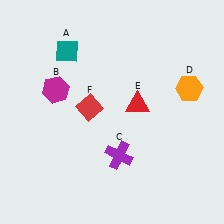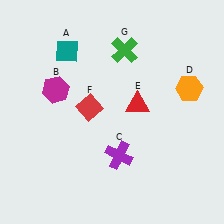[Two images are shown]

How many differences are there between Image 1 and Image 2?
There is 1 difference between the two images.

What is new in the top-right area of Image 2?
A green cross (G) was added in the top-right area of Image 2.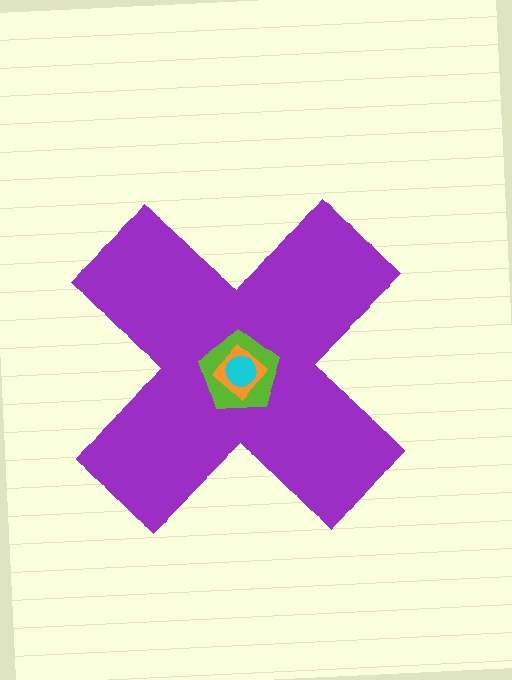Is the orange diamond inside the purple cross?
Yes.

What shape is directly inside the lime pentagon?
The orange diamond.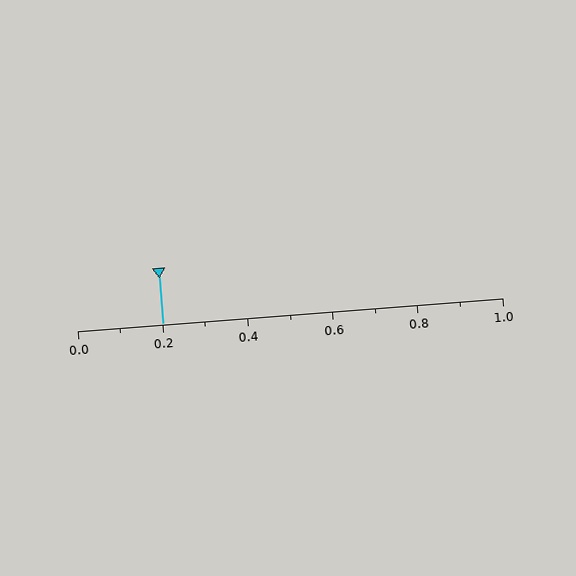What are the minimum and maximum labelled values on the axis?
The axis runs from 0.0 to 1.0.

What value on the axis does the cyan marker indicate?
The marker indicates approximately 0.2.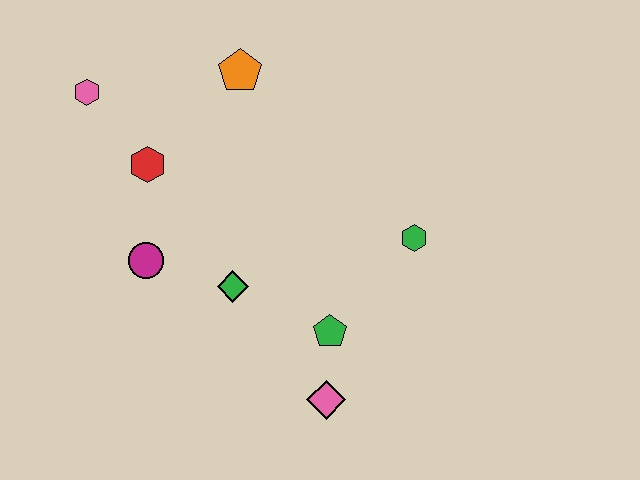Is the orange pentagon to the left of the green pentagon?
Yes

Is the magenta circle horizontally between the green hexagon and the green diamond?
No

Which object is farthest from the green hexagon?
The pink hexagon is farthest from the green hexagon.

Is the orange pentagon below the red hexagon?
No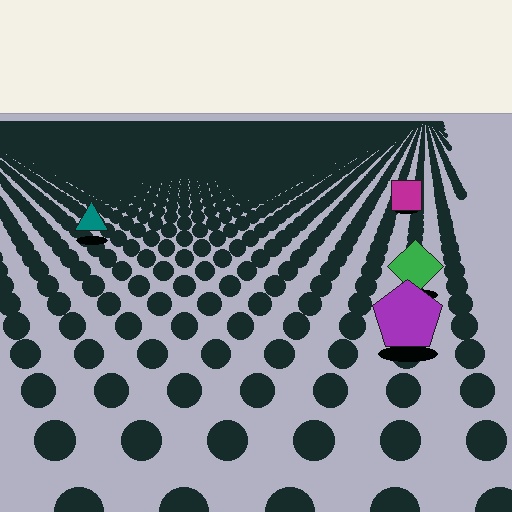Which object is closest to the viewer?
The purple pentagon is closest. The texture marks near it are larger and more spread out.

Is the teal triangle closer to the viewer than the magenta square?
Yes. The teal triangle is closer — you can tell from the texture gradient: the ground texture is coarser near it.